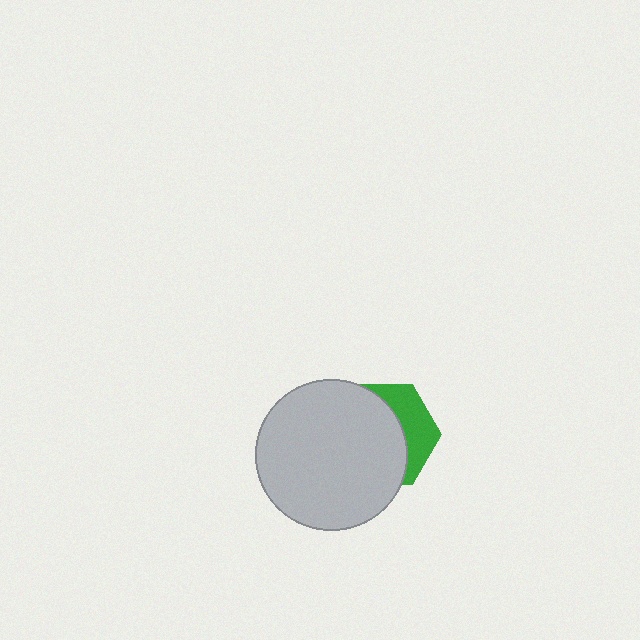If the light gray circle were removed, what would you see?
You would see the complete green hexagon.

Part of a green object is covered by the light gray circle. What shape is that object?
It is a hexagon.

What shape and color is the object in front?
The object in front is a light gray circle.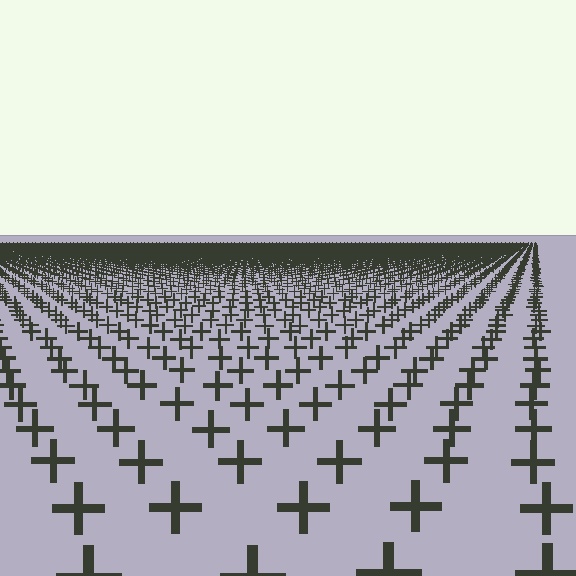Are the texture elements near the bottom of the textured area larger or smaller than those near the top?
Larger. Near the bottom, elements are closer to the viewer and appear at a bigger on-screen size.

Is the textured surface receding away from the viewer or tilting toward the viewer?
The surface is receding away from the viewer. Texture elements get smaller and denser toward the top.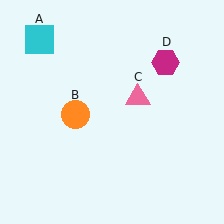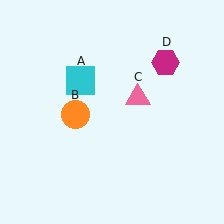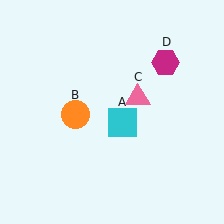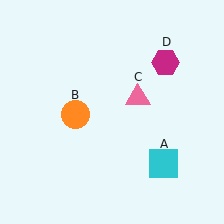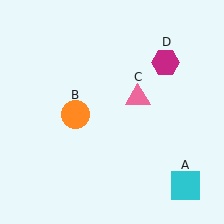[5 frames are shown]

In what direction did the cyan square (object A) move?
The cyan square (object A) moved down and to the right.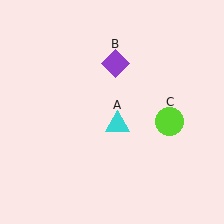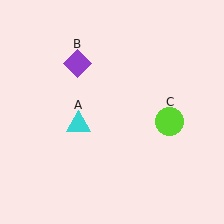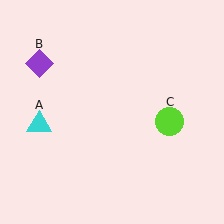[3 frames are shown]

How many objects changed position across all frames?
2 objects changed position: cyan triangle (object A), purple diamond (object B).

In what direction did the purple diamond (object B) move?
The purple diamond (object B) moved left.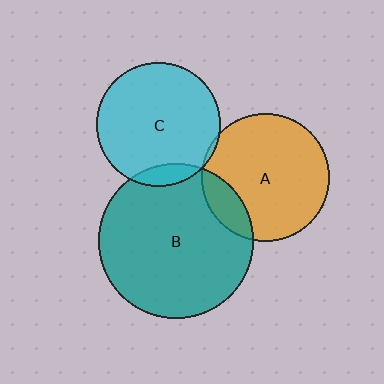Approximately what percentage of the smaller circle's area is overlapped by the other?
Approximately 5%.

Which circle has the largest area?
Circle B (teal).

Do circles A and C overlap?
Yes.